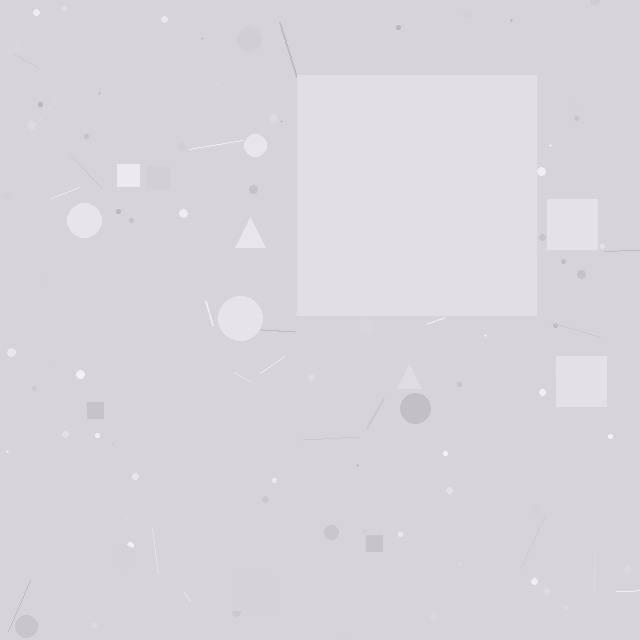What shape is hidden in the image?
A square is hidden in the image.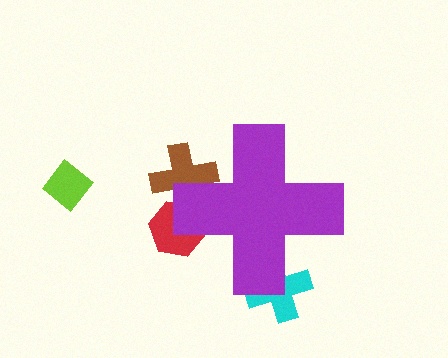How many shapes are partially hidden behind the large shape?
3 shapes are partially hidden.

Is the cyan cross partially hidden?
Yes, the cyan cross is partially hidden behind the purple cross.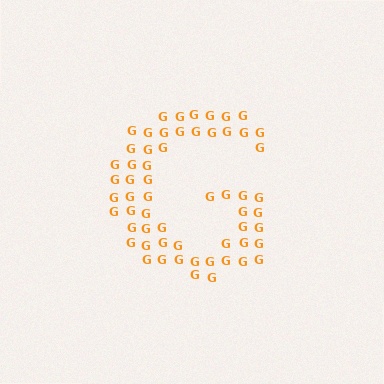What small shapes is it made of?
It is made of small letter G's.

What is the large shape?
The large shape is the letter G.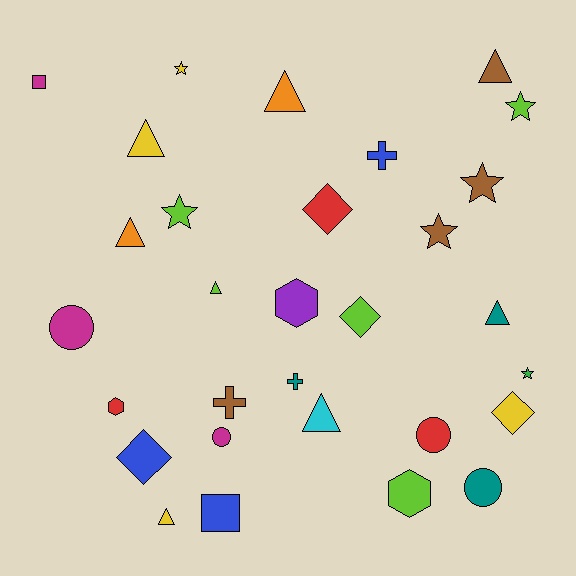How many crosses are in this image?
There are 3 crosses.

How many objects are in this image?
There are 30 objects.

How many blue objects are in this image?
There are 3 blue objects.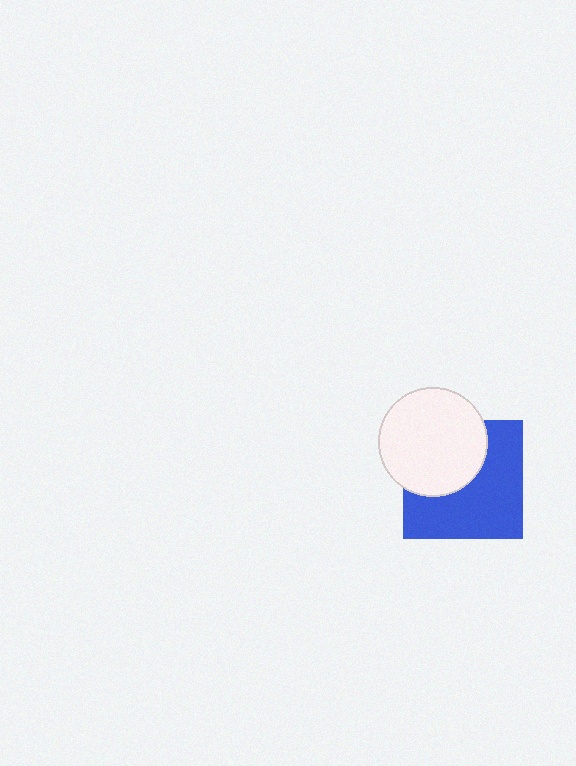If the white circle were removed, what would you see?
You would see the complete blue square.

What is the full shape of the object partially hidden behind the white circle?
The partially hidden object is a blue square.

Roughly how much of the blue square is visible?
About half of it is visible (roughly 60%).